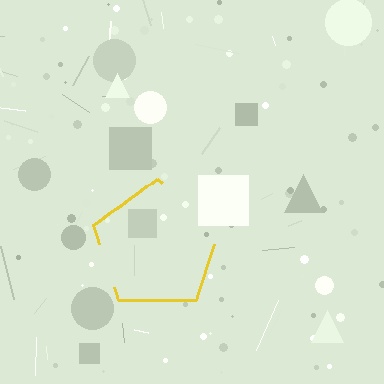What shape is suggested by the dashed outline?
The dashed outline suggests a pentagon.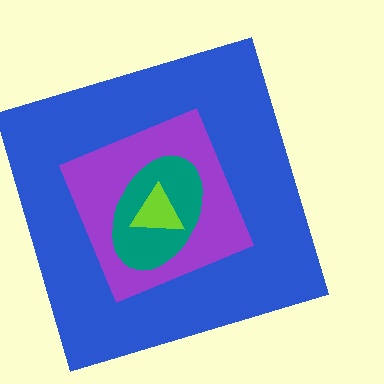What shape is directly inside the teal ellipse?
The lime triangle.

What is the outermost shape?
The blue square.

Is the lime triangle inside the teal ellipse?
Yes.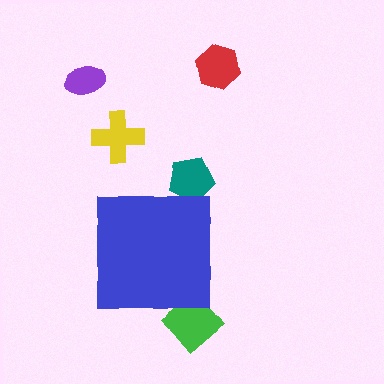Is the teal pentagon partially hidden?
Yes, the teal pentagon is partially hidden behind the blue square.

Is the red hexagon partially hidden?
No, the red hexagon is fully visible.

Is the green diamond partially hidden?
Yes, the green diamond is partially hidden behind the blue square.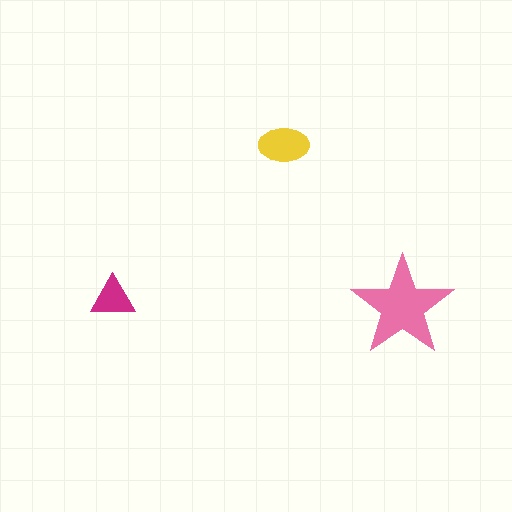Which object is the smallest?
The magenta triangle.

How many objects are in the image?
There are 3 objects in the image.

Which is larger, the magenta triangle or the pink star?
The pink star.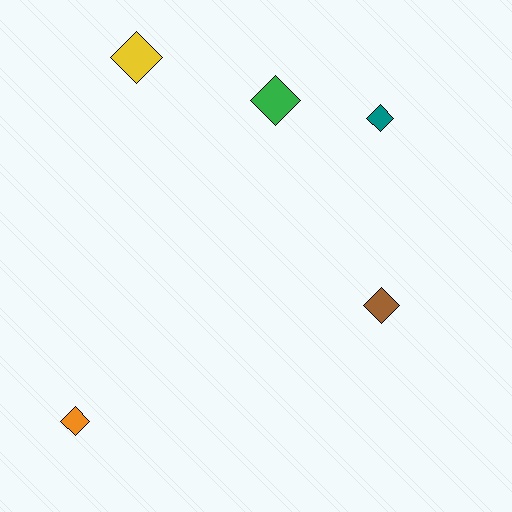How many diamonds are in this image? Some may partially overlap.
There are 5 diamonds.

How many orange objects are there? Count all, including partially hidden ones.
There is 1 orange object.